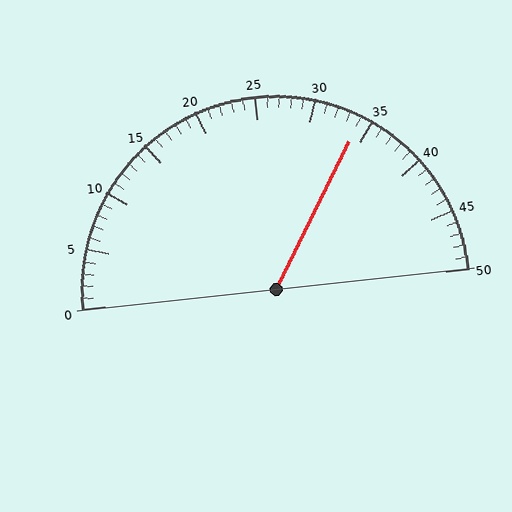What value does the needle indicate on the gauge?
The needle indicates approximately 34.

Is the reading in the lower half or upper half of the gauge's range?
The reading is in the upper half of the range (0 to 50).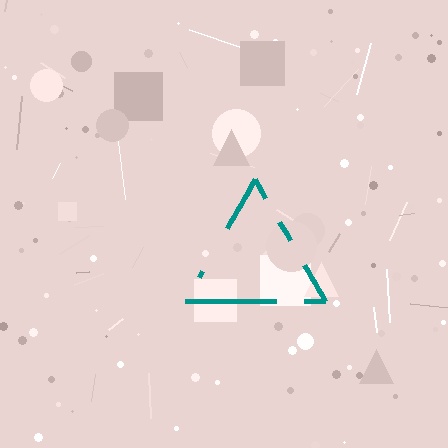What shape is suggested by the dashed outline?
The dashed outline suggests a triangle.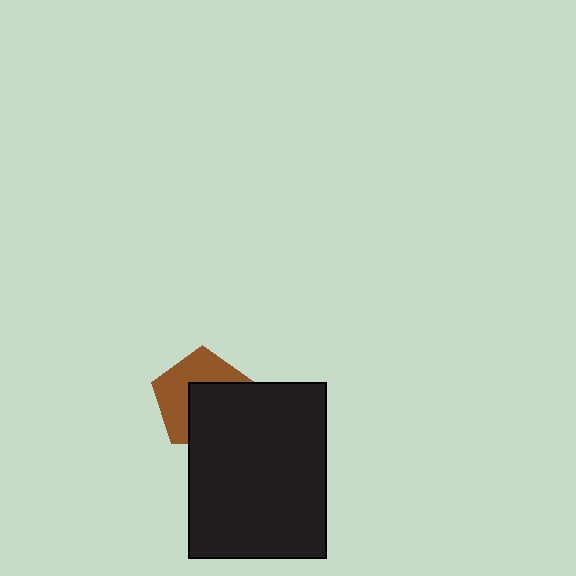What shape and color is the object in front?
The object in front is a black rectangle.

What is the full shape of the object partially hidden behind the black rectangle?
The partially hidden object is a brown pentagon.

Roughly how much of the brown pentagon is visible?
About half of it is visible (roughly 49%).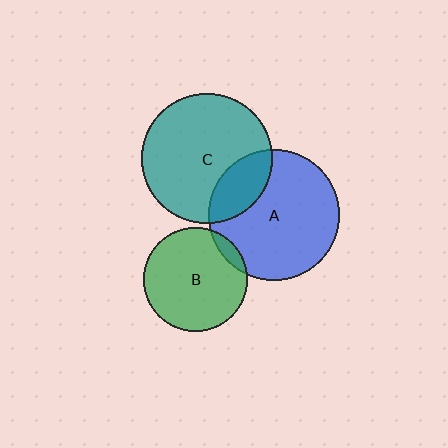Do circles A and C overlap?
Yes.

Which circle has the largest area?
Circle A (blue).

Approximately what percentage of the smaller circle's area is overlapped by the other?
Approximately 20%.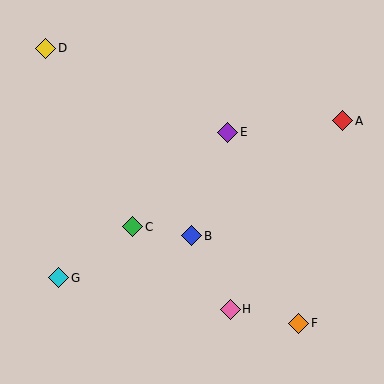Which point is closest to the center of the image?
Point B at (192, 236) is closest to the center.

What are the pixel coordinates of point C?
Point C is at (133, 227).